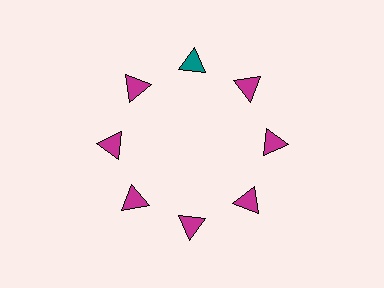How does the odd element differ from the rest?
It has a different color: teal instead of magenta.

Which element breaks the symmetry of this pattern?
The teal triangle at roughly the 12 o'clock position breaks the symmetry. All other shapes are magenta triangles.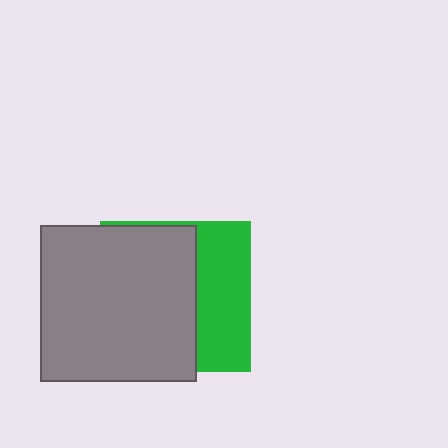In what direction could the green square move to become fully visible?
The green square could move right. That would shift it out from behind the gray square entirely.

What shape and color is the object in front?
The object in front is a gray square.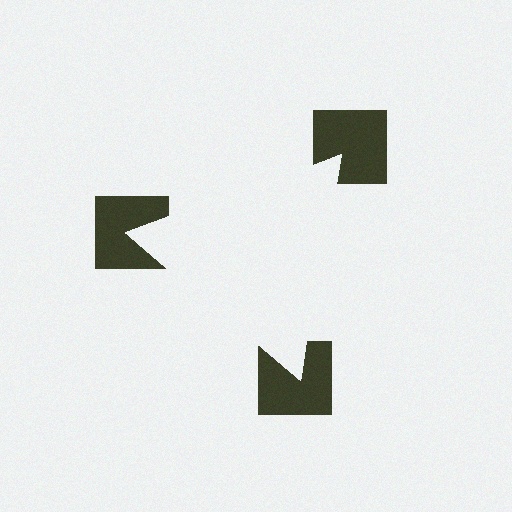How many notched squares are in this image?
There are 3 — one at each vertex of the illusory triangle.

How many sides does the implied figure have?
3 sides.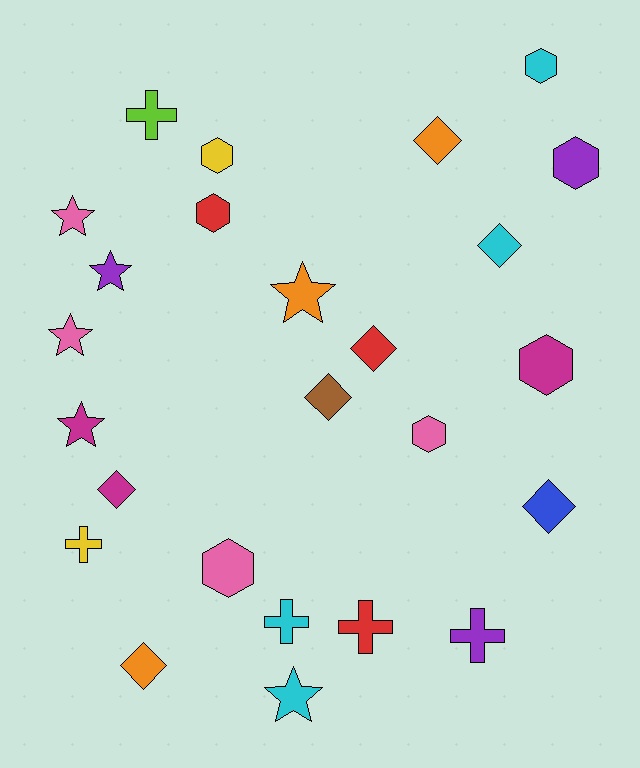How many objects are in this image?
There are 25 objects.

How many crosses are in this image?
There are 5 crosses.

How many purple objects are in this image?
There are 3 purple objects.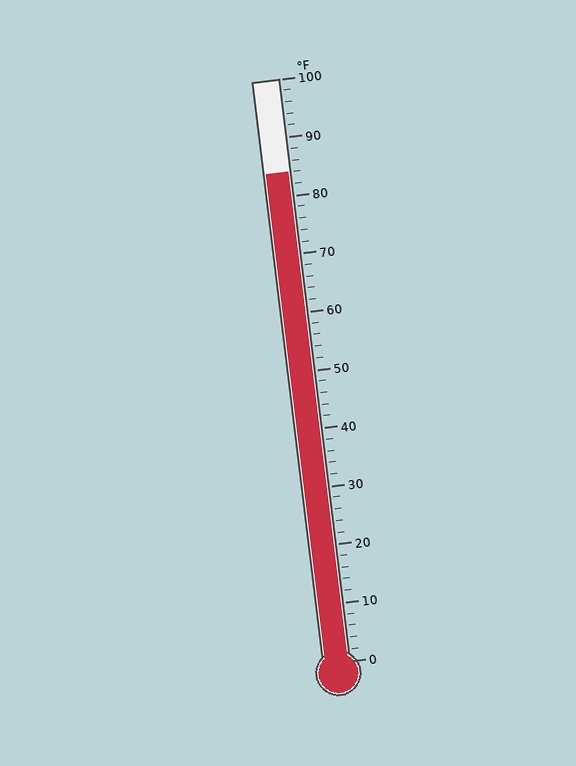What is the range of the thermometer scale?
The thermometer scale ranges from 0°F to 100°F.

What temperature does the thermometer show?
The thermometer shows approximately 84°F.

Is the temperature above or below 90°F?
The temperature is below 90°F.